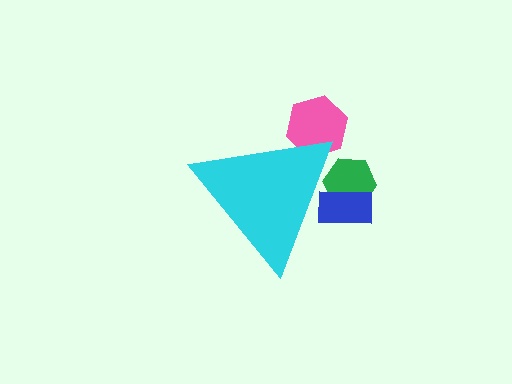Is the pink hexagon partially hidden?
Yes, the pink hexagon is partially hidden behind the cyan triangle.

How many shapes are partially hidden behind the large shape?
3 shapes are partially hidden.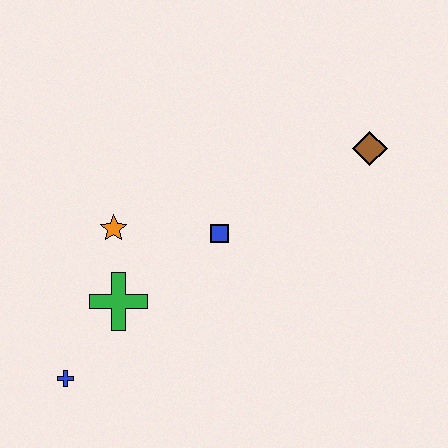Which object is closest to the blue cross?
The green cross is closest to the blue cross.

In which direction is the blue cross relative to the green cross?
The blue cross is below the green cross.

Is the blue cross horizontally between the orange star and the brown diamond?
No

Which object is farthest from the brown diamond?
The blue cross is farthest from the brown diamond.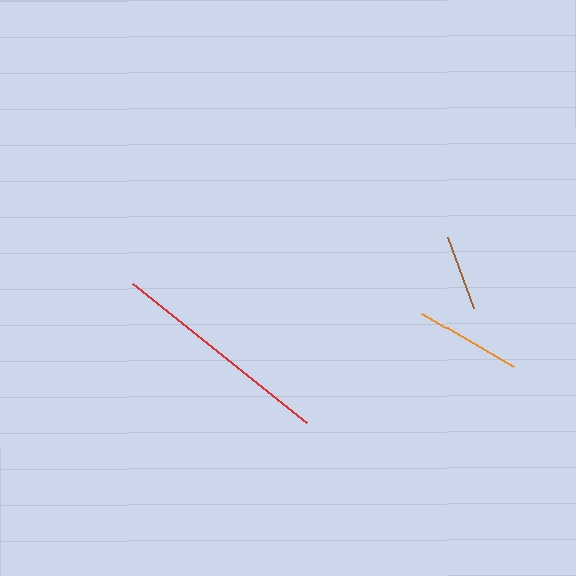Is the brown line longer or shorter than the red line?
The red line is longer than the brown line.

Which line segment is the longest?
The red line is the longest at approximately 222 pixels.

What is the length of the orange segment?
The orange segment is approximately 107 pixels long.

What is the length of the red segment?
The red segment is approximately 222 pixels long.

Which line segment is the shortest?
The brown line is the shortest at approximately 75 pixels.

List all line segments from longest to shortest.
From longest to shortest: red, orange, brown.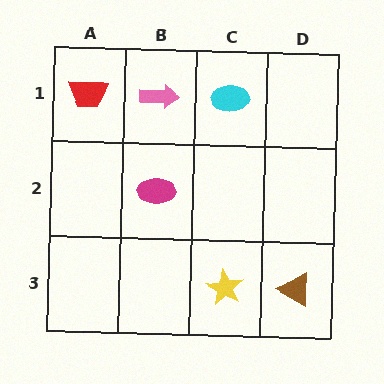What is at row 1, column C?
A cyan ellipse.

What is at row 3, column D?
A brown triangle.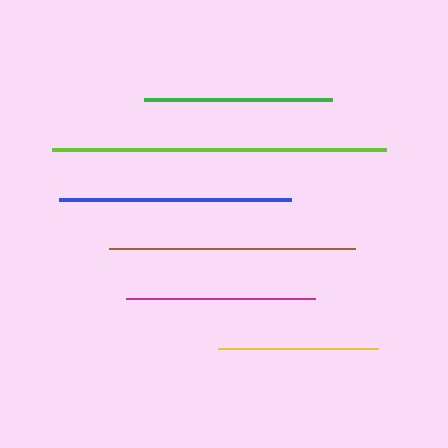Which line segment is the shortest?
The yellow line is the shortest at approximately 160 pixels.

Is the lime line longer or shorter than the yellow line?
The lime line is longer than the yellow line.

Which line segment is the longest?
The lime line is the longest at approximately 334 pixels.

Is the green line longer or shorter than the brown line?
The brown line is longer than the green line.